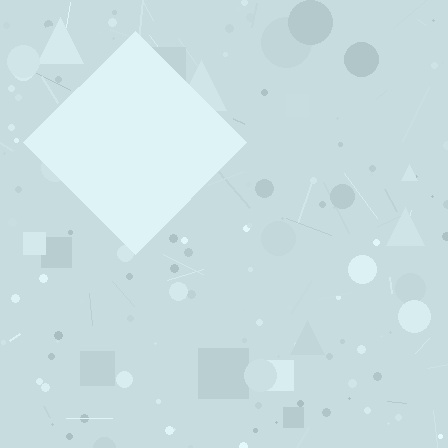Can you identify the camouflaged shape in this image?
The camouflaged shape is a diamond.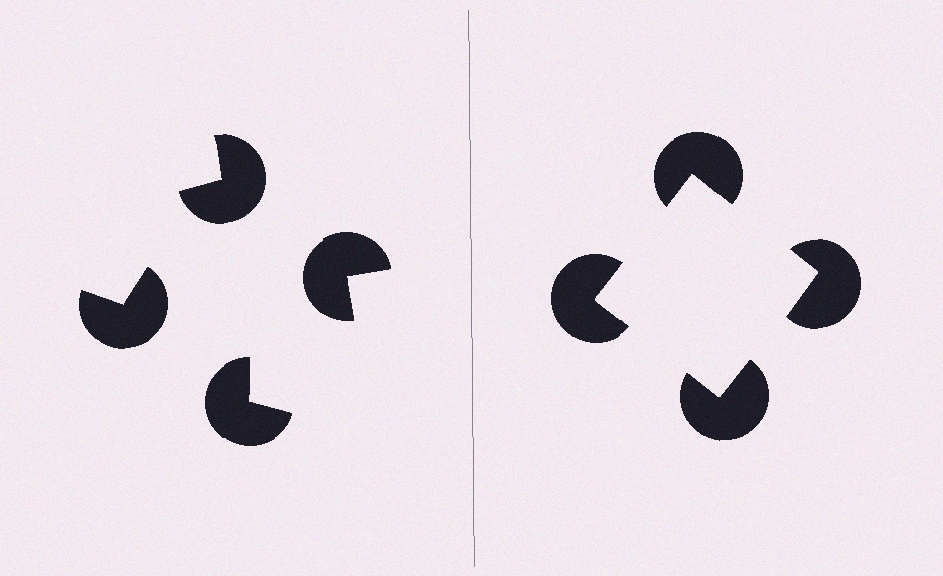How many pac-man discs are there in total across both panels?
8 — 4 on each side.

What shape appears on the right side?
An illusory square.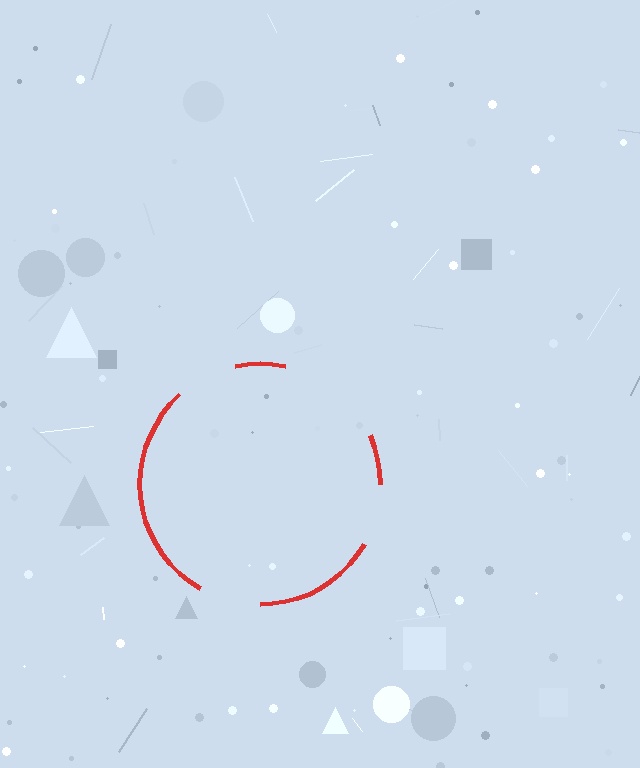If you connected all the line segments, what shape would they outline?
They would outline a circle.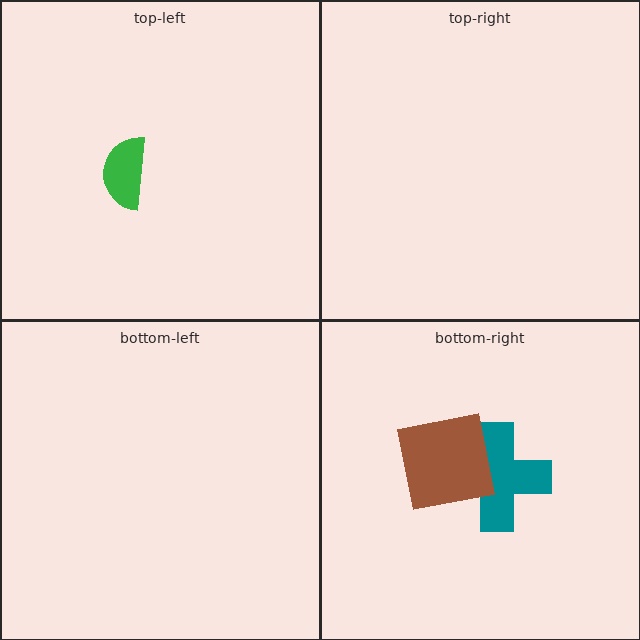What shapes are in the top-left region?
The green semicircle.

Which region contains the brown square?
The bottom-right region.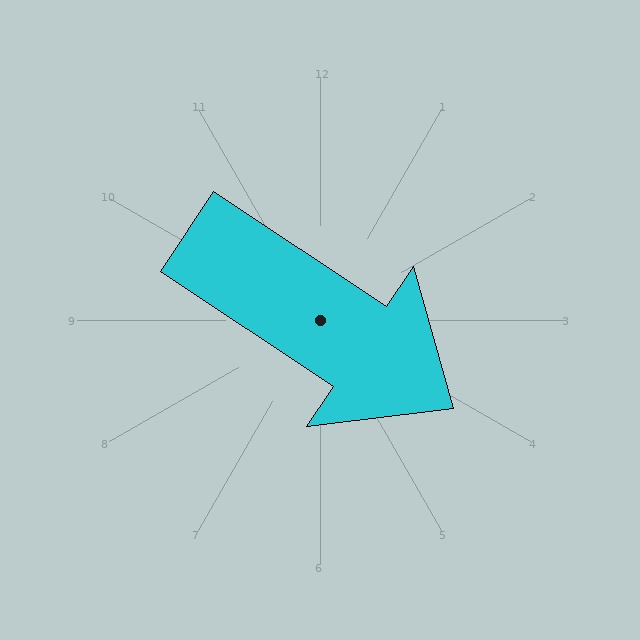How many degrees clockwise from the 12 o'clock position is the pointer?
Approximately 124 degrees.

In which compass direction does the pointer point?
Southeast.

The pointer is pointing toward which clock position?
Roughly 4 o'clock.